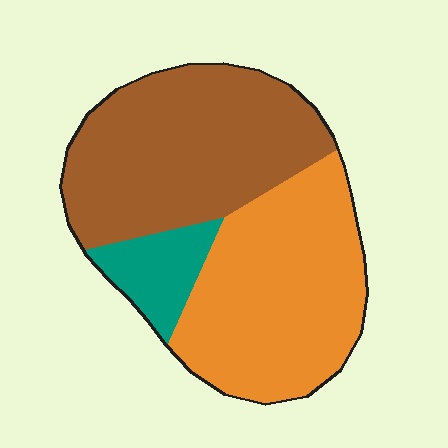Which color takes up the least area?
Teal, at roughly 10%.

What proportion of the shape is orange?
Orange covers 44% of the shape.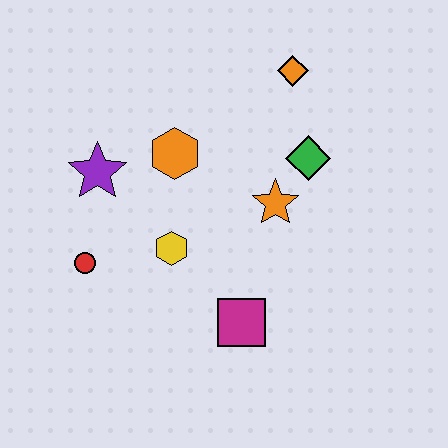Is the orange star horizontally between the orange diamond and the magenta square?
Yes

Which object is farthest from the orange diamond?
The red circle is farthest from the orange diamond.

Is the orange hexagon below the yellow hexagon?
No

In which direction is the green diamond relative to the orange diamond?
The green diamond is below the orange diamond.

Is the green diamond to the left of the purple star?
No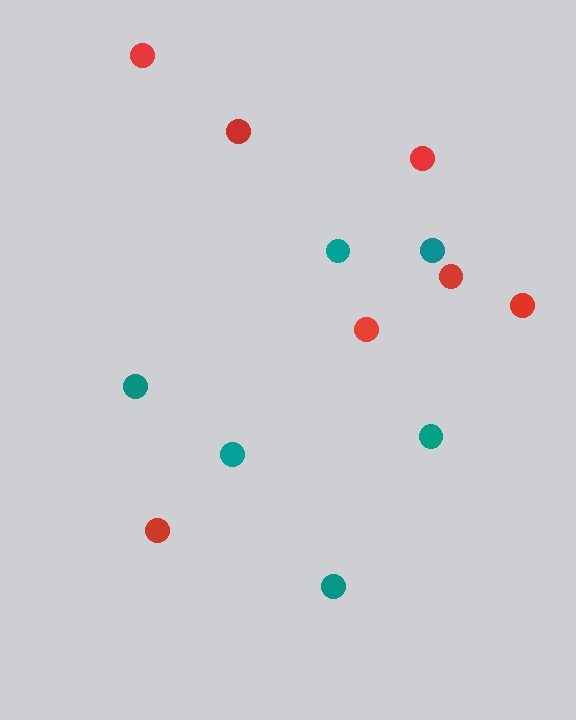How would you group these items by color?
There are 2 groups: one group of teal circles (6) and one group of red circles (7).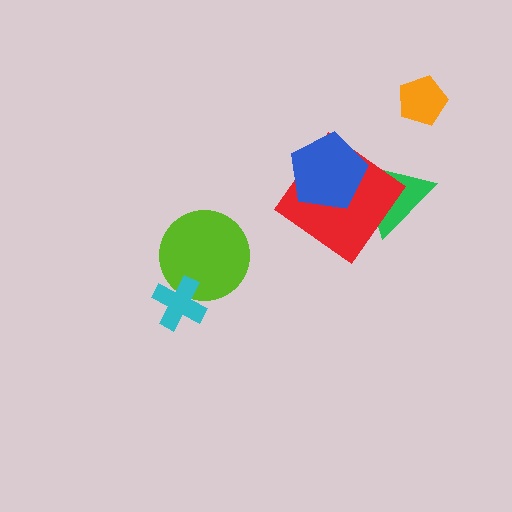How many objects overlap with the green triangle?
2 objects overlap with the green triangle.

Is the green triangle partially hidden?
Yes, it is partially covered by another shape.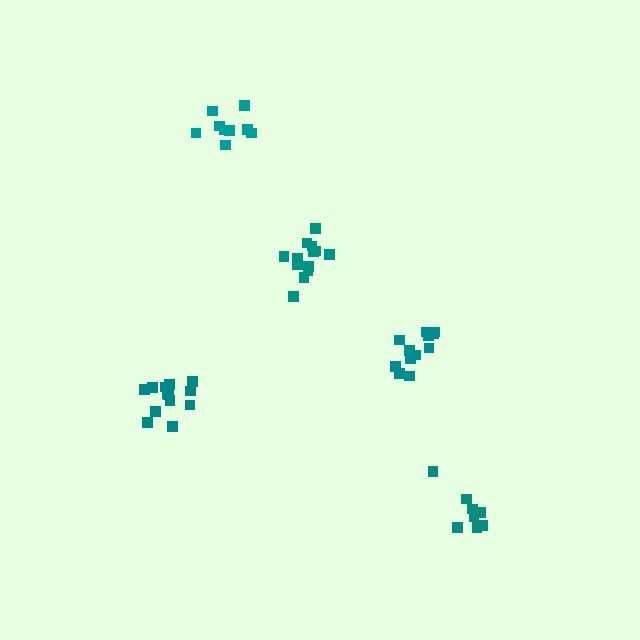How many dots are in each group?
Group 1: 12 dots, Group 2: 13 dots, Group 3: 13 dots, Group 4: 8 dots, Group 5: 9 dots (55 total).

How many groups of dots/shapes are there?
There are 5 groups.